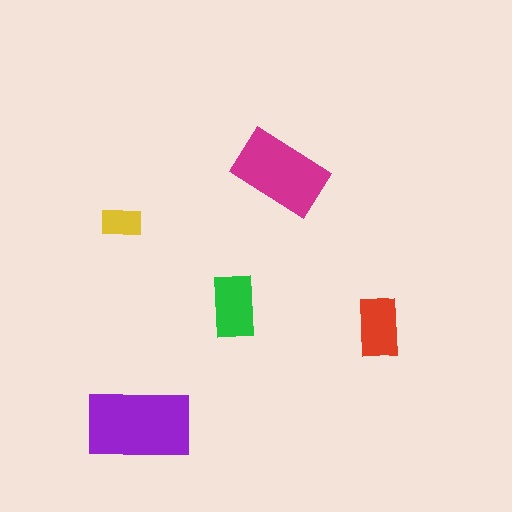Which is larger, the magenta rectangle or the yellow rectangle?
The magenta one.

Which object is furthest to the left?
The yellow rectangle is leftmost.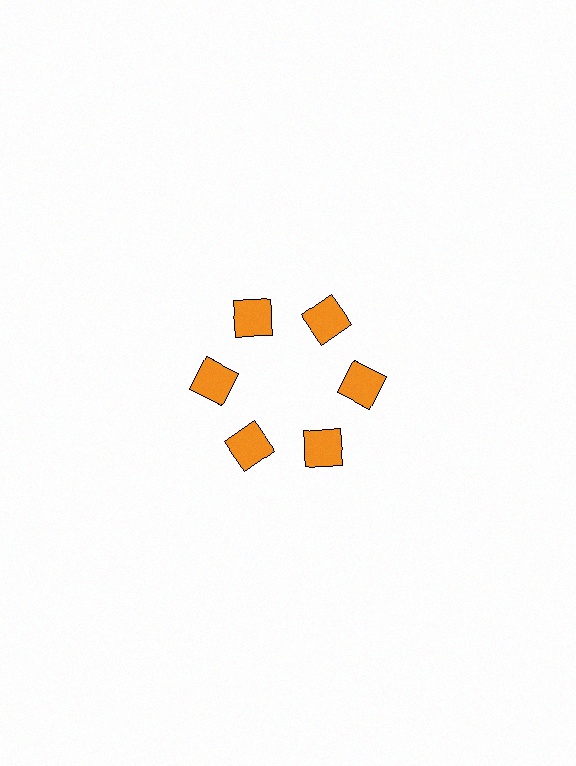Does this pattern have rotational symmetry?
Yes, this pattern has 6-fold rotational symmetry. It looks the same after rotating 60 degrees around the center.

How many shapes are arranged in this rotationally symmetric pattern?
There are 6 shapes, arranged in 6 groups of 1.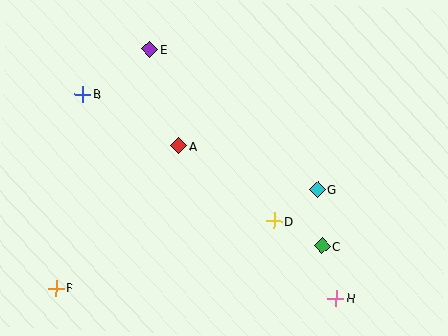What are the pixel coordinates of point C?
Point C is at (322, 246).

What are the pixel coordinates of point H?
Point H is at (336, 298).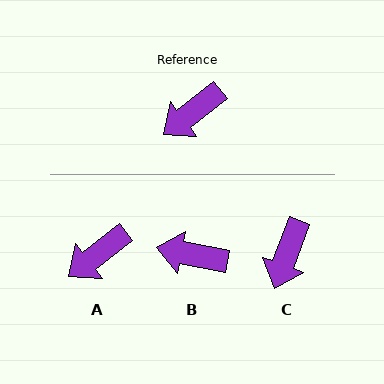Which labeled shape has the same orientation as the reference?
A.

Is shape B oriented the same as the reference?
No, it is off by about 49 degrees.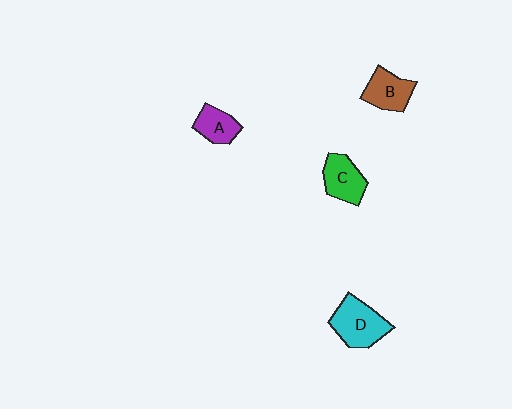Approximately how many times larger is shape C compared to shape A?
Approximately 1.3 times.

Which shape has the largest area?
Shape D (cyan).